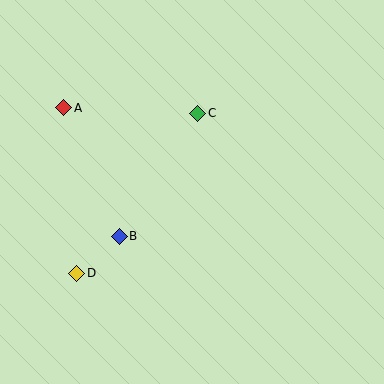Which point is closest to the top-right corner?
Point C is closest to the top-right corner.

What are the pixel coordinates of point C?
Point C is at (198, 113).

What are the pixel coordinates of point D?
Point D is at (77, 273).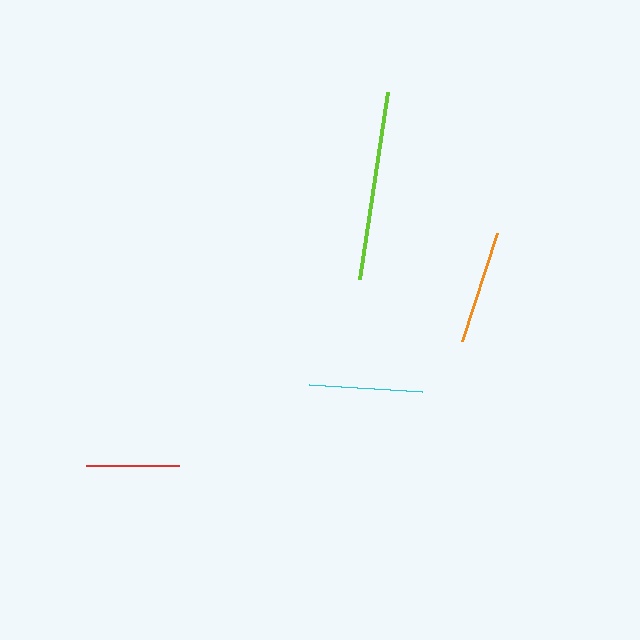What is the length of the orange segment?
The orange segment is approximately 114 pixels long.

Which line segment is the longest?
The lime line is the longest at approximately 190 pixels.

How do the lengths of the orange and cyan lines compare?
The orange and cyan lines are approximately the same length.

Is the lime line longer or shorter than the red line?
The lime line is longer than the red line.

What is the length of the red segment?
The red segment is approximately 93 pixels long.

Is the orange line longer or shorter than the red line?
The orange line is longer than the red line.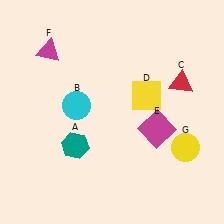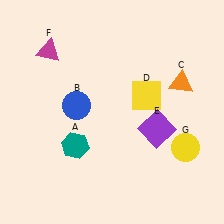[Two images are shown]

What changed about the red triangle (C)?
In Image 1, C is red. In Image 2, it changed to orange.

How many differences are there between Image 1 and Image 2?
There are 3 differences between the two images.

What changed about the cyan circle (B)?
In Image 1, B is cyan. In Image 2, it changed to blue.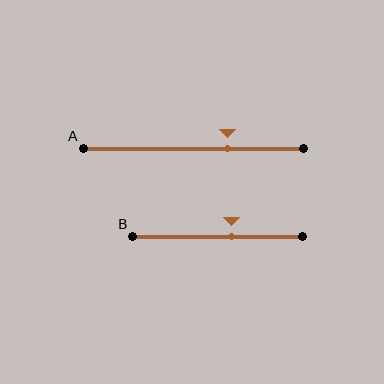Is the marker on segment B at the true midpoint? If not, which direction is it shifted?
No, the marker on segment B is shifted to the right by about 8% of the segment length.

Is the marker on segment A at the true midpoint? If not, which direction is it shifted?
No, the marker on segment A is shifted to the right by about 16% of the segment length.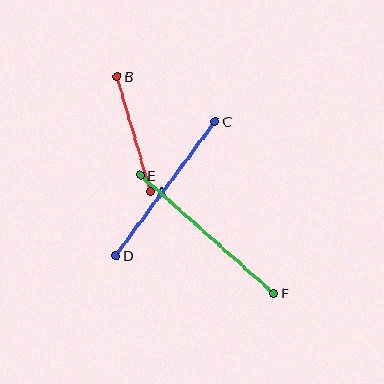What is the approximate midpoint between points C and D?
The midpoint is at approximately (165, 189) pixels.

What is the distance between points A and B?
The distance is approximately 119 pixels.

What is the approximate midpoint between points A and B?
The midpoint is at approximately (134, 134) pixels.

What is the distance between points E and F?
The distance is approximately 179 pixels.